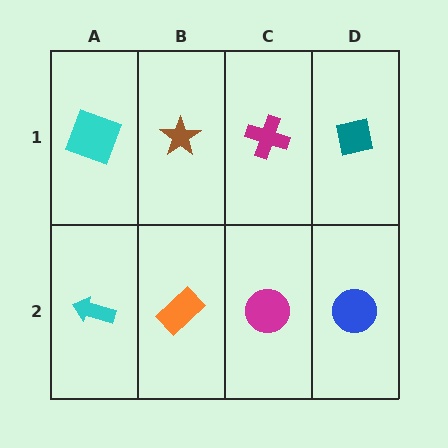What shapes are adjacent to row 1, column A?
A cyan arrow (row 2, column A), a brown star (row 1, column B).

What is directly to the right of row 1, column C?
A teal square.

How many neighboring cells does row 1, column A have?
2.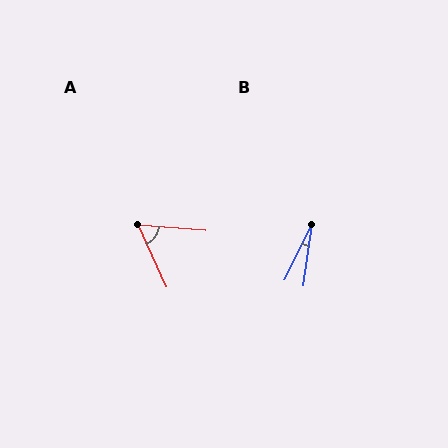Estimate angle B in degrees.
Approximately 19 degrees.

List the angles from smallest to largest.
B (19°), A (61°).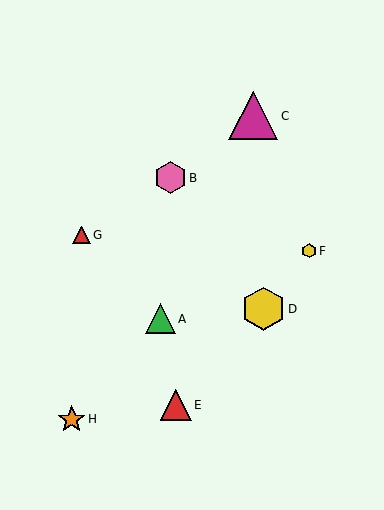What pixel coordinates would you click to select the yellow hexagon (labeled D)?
Click at (264, 309) to select the yellow hexagon D.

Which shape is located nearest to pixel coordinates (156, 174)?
The pink hexagon (labeled B) at (170, 178) is nearest to that location.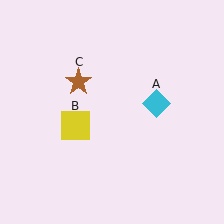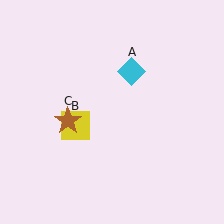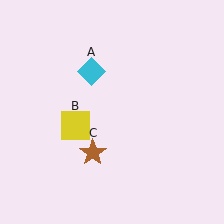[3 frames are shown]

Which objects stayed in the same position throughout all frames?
Yellow square (object B) remained stationary.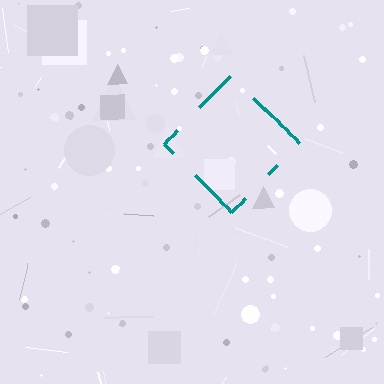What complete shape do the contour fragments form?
The contour fragments form a diamond.